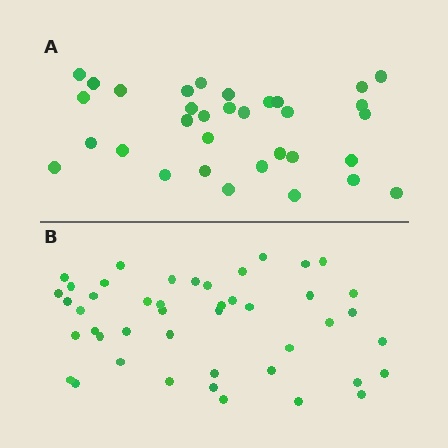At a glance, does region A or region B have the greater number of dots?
Region B (the bottom region) has more dots.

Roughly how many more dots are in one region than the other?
Region B has roughly 12 or so more dots than region A.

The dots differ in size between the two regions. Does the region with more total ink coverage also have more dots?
No. Region A has more total ink coverage because its dots are larger, but region B actually contains more individual dots. Total area can be misleading — the number of items is what matters here.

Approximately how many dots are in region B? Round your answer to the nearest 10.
About 40 dots. (The exact count is 45, which rounds to 40.)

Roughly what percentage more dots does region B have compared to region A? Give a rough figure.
About 35% more.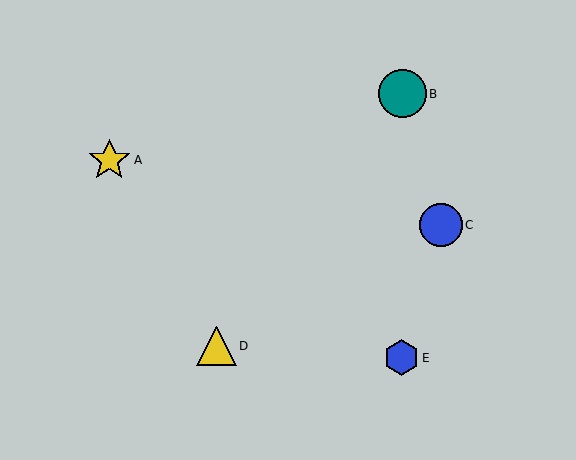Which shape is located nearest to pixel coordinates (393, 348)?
The blue hexagon (labeled E) at (401, 358) is nearest to that location.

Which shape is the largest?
The teal circle (labeled B) is the largest.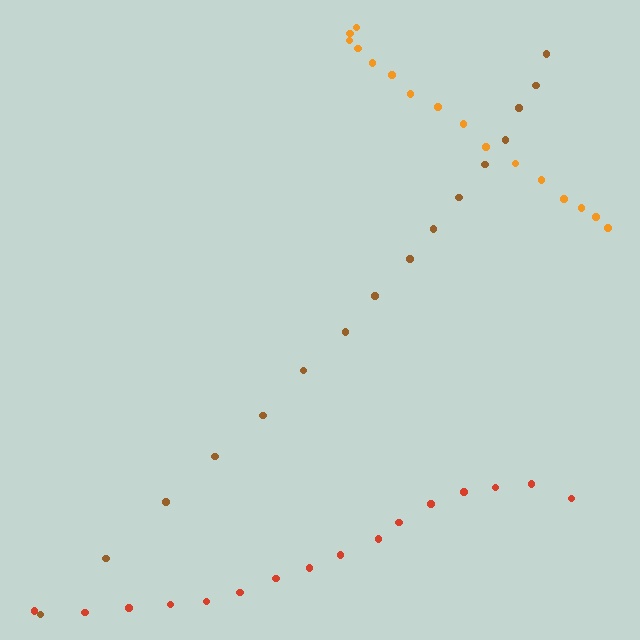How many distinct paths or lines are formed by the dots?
There are 3 distinct paths.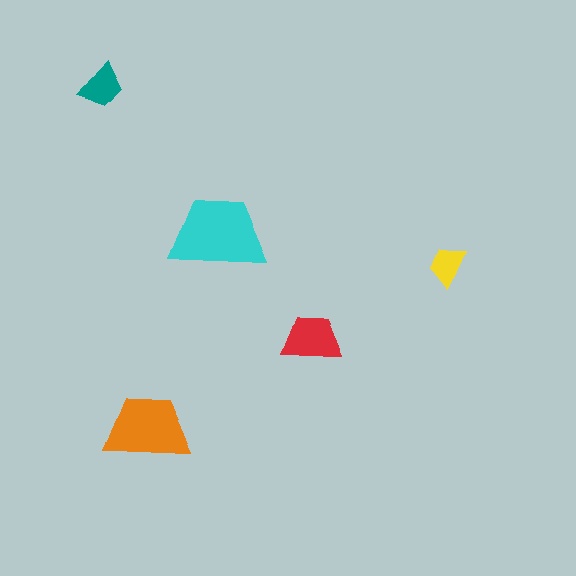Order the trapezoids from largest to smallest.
the cyan one, the orange one, the red one, the teal one, the yellow one.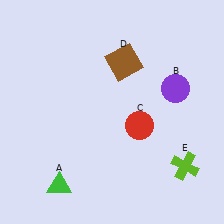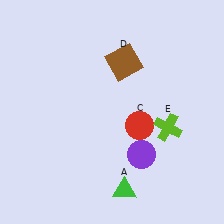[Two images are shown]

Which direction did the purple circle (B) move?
The purple circle (B) moved down.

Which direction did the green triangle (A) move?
The green triangle (A) moved right.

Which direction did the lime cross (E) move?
The lime cross (E) moved up.